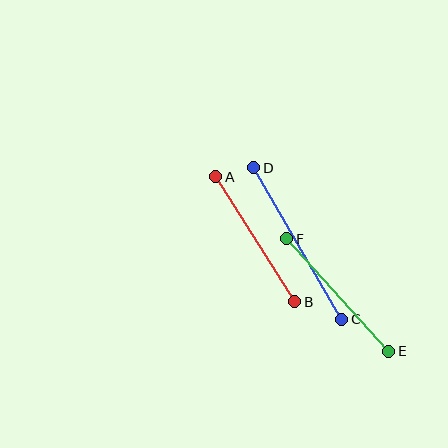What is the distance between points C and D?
The distance is approximately 175 pixels.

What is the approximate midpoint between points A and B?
The midpoint is at approximately (255, 239) pixels.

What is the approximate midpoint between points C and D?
The midpoint is at approximately (298, 244) pixels.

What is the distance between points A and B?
The distance is approximately 148 pixels.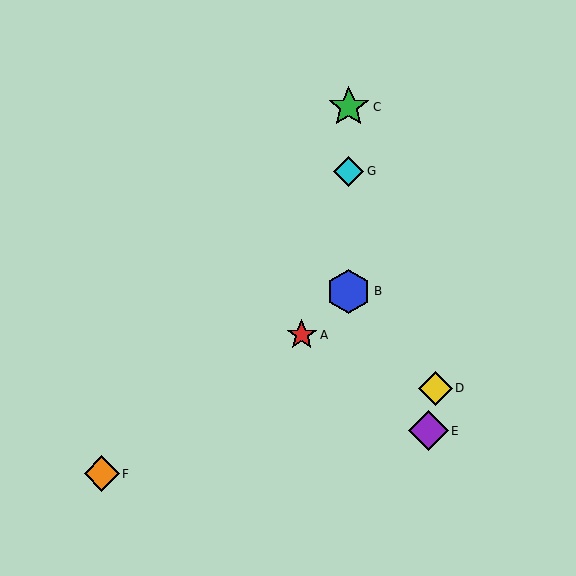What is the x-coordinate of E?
Object E is at x≈429.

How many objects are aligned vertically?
3 objects (B, C, G) are aligned vertically.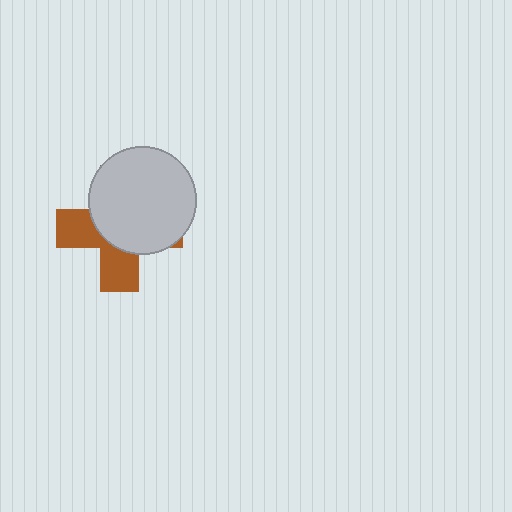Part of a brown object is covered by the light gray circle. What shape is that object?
It is a cross.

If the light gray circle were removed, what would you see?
You would see the complete brown cross.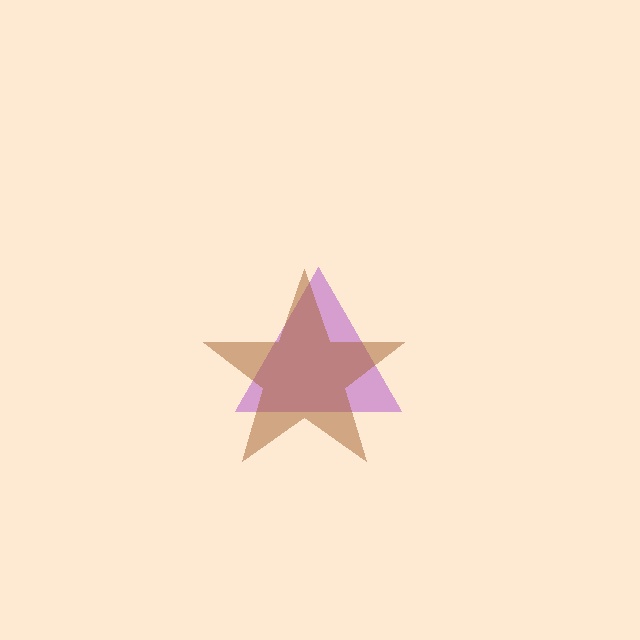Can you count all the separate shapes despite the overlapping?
Yes, there are 2 separate shapes.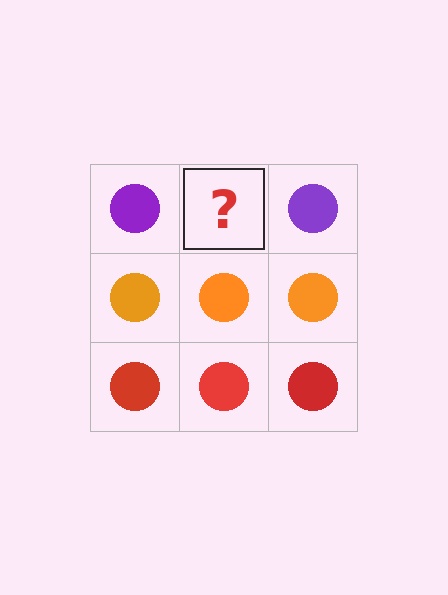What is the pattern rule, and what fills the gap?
The rule is that each row has a consistent color. The gap should be filled with a purple circle.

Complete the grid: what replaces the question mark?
The question mark should be replaced with a purple circle.